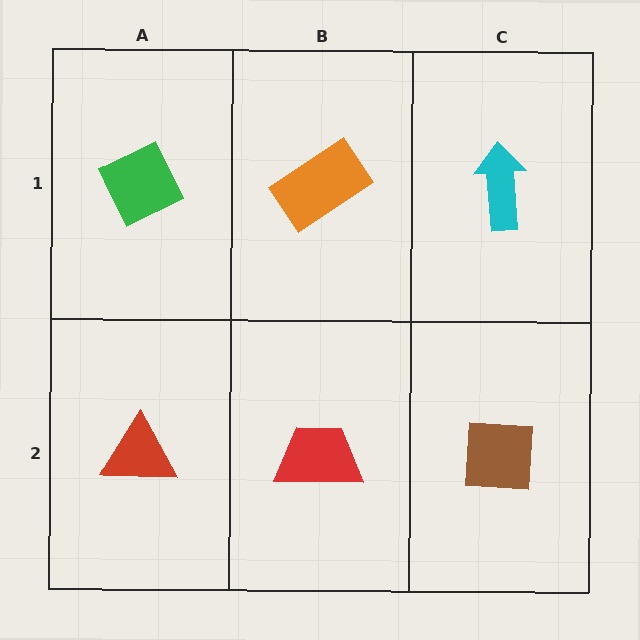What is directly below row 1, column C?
A brown square.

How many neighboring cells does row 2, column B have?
3.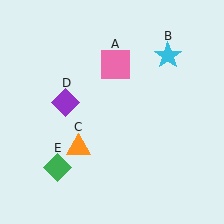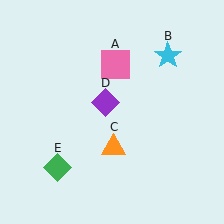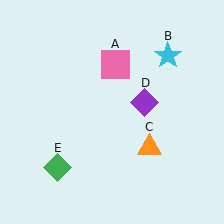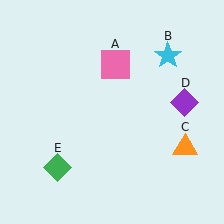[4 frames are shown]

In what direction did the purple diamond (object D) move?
The purple diamond (object D) moved right.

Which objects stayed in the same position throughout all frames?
Pink square (object A) and cyan star (object B) and green diamond (object E) remained stationary.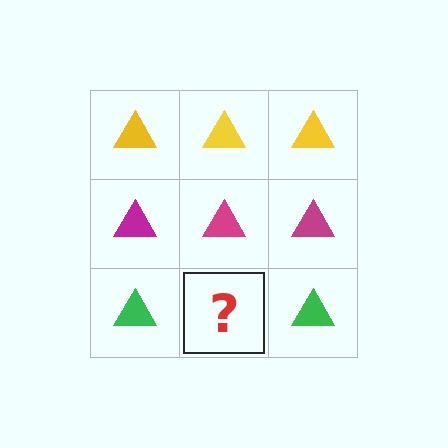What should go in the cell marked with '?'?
The missing cell should contain a green triangle.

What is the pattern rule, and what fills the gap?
The rule is that each row has a consistent color. The gap should be filled with a green triangle.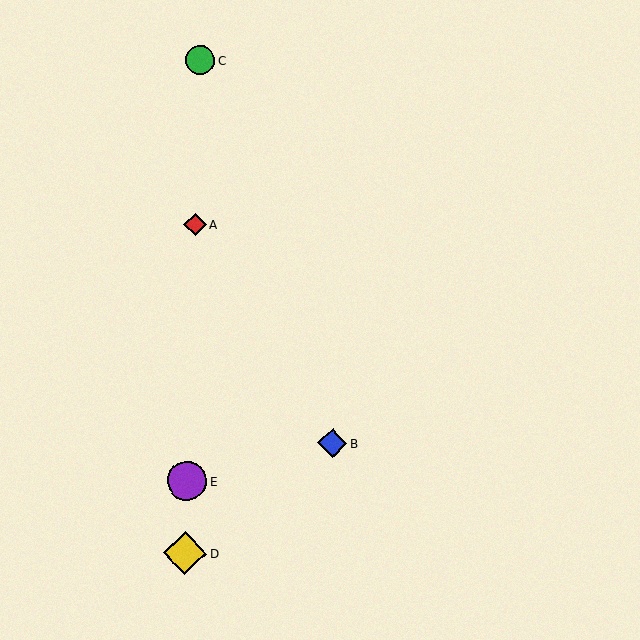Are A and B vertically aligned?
No, A is at x≈195 and B is at x≈332.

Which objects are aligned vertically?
Objects A, C, D, E are aligned vertically.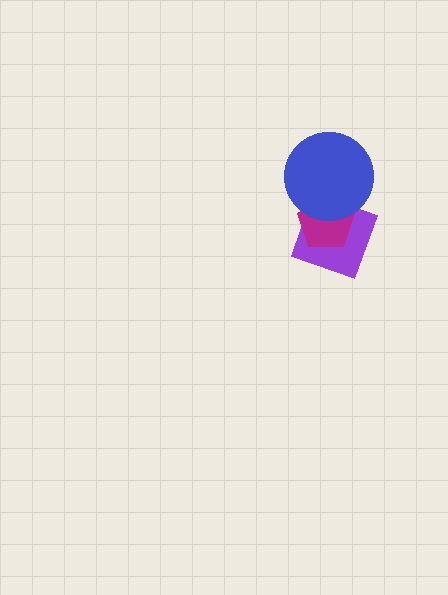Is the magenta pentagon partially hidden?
Yes, it is partially covered by another shape.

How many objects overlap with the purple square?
2 objects overlap with the purple square.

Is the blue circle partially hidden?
No, no other shape covers it.